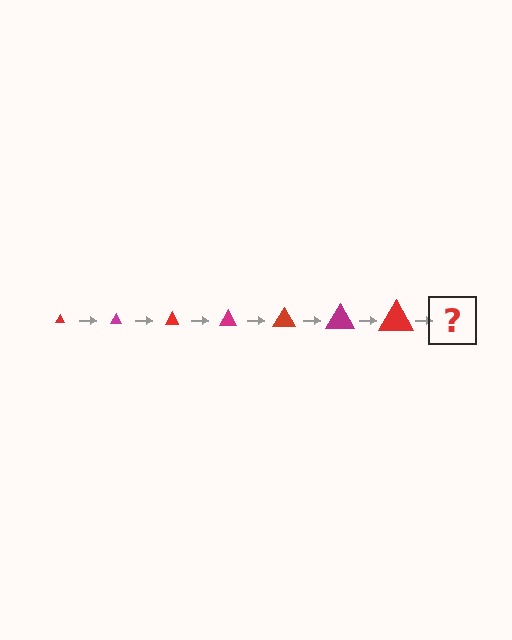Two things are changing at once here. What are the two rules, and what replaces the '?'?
The two rules are that the triangle grows larger each step and the color cycles through red and magenta. The '?' should be a magenta triangle, larger than the previous one.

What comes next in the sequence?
The next element should be a magenta triangle, larger than the previous one.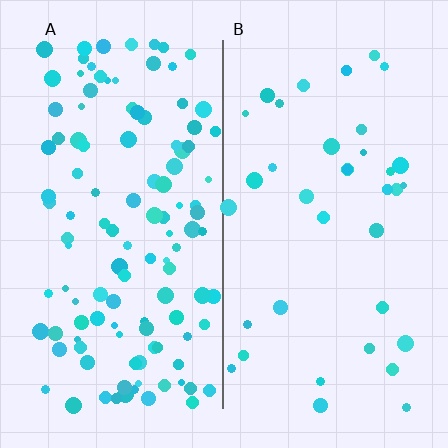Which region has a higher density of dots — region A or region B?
A (the left).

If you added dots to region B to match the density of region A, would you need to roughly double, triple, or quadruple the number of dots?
Approximately triple.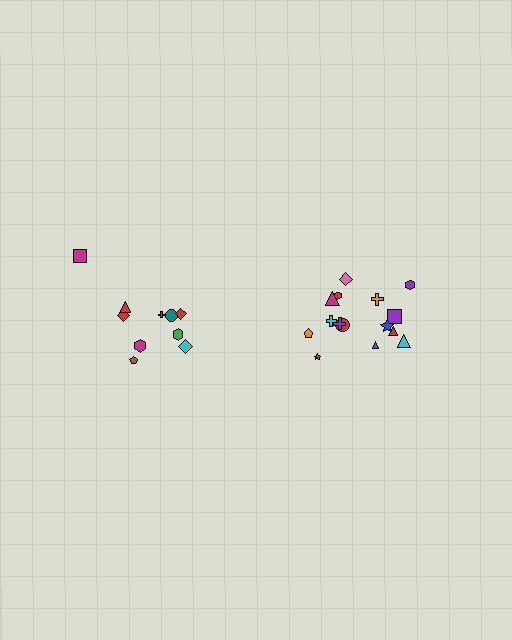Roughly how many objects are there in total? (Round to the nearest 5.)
Roughly 25 objects in total.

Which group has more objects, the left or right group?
The right group.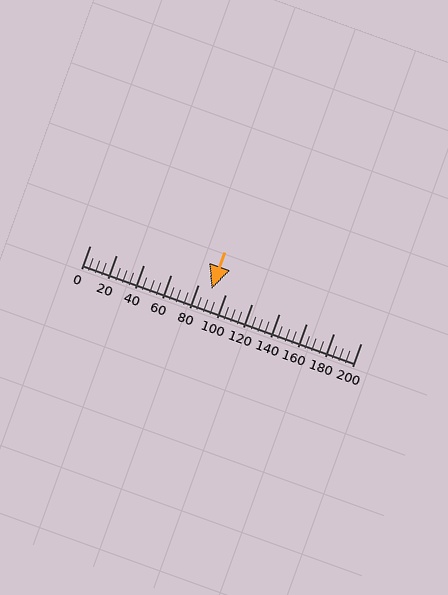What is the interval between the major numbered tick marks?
The major tick marks are spaced 20 units apart.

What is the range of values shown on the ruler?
The ruler shows values from 0 to 200.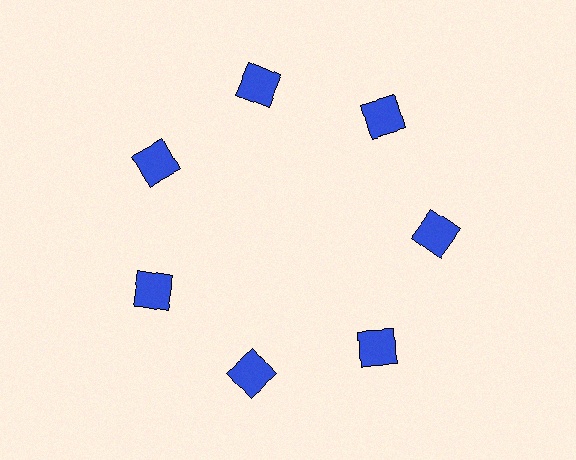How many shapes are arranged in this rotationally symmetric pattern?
There are 7 shapes, arranged in 7 groups of 1.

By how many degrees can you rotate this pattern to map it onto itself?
The pattern maps onto itself every 51 degrees of rotation.